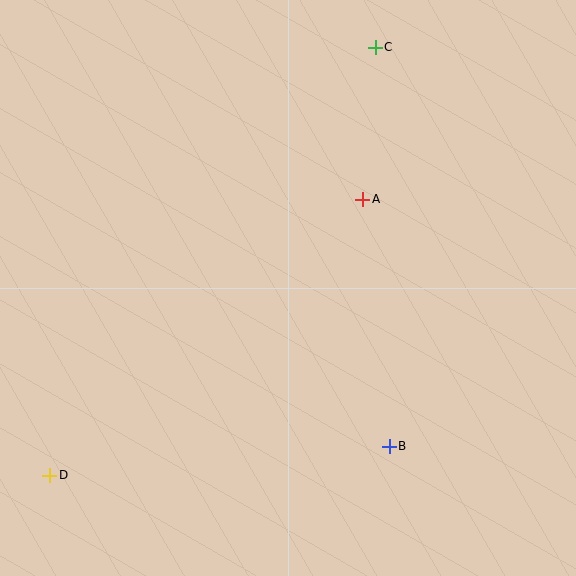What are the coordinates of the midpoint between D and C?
The midpoint between D and C is at (212, 261).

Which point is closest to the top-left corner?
Point C is closest to the top-left corner.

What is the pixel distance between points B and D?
The distance between B and D is 341 pixels.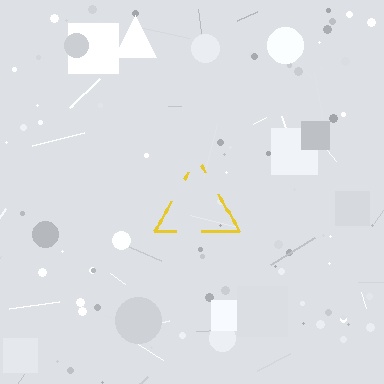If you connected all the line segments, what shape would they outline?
They would outline a triangle.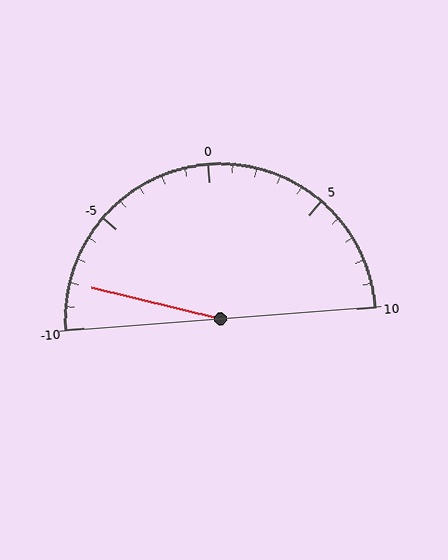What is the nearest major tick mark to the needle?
The nearest major tick mark is -10.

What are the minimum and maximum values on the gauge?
The gauge ranges from -10 to 10.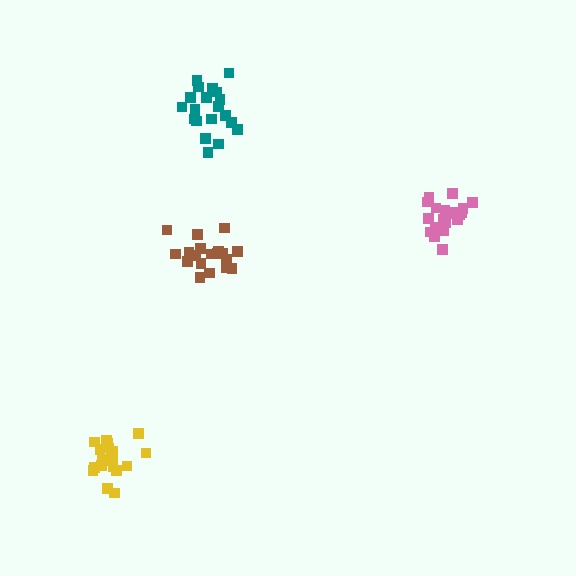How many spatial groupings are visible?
There are 4 spatial groupings.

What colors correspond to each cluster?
The clusters are colored: pink, yellow, brown, teal.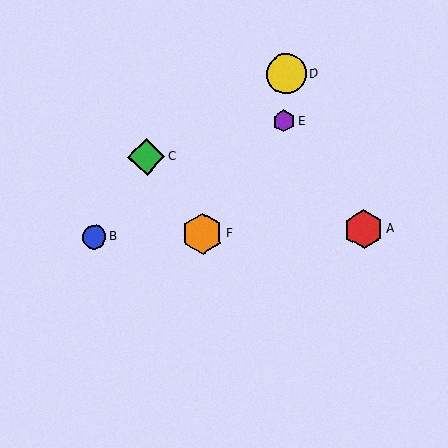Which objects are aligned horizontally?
Objects A, B, F are aligned horizontally.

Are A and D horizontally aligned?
No, A is at y≈229 and D is at y≈74.